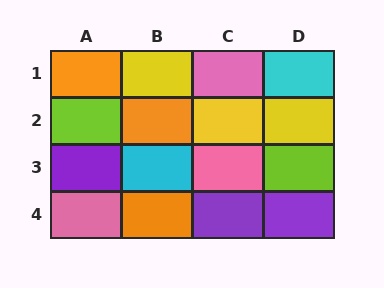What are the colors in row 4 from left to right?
Pink, orange, purple, purple.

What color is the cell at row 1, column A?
Orange.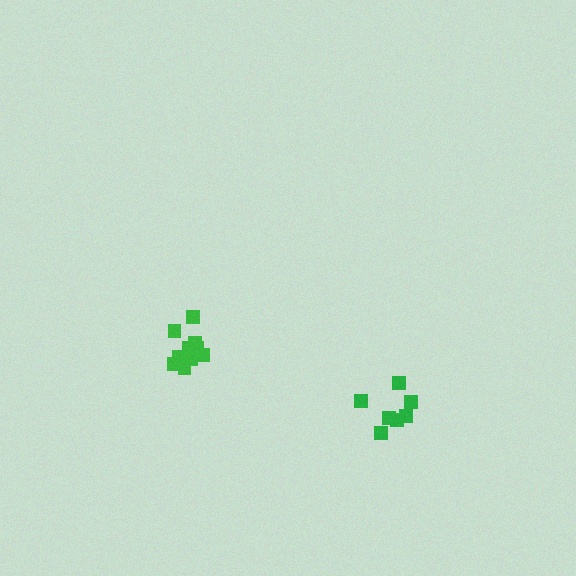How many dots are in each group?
Group 1: 7 dots, Group 2: 12 dots (19 total).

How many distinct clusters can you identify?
There are 2 distinct clusters.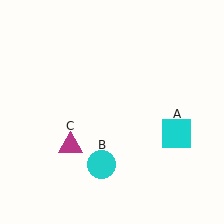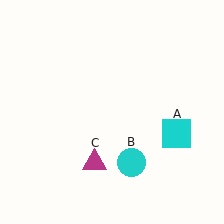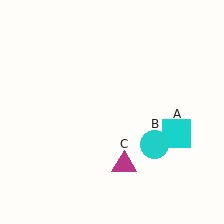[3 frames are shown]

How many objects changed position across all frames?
2 objects changed position: cyan circle (object B), magenta triangle (object C).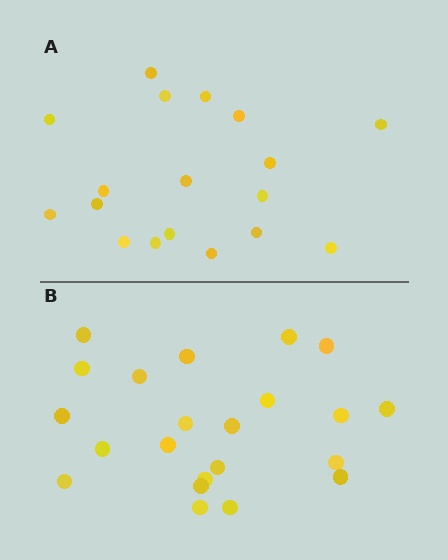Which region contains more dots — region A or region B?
Region B (the bottom region) has more dots.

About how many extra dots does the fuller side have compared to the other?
Region B has about 4 more dots than region A.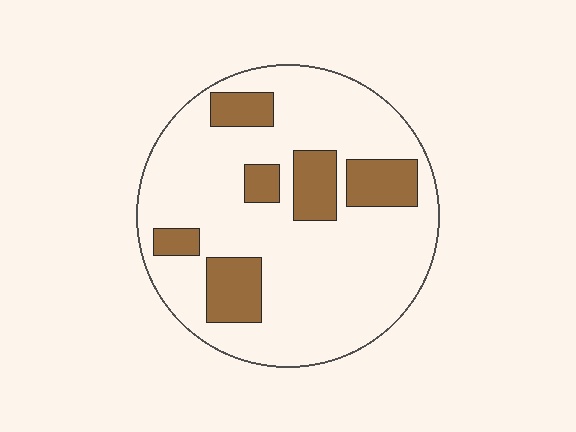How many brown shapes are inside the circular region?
6.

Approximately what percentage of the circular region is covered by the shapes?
Approximately 20%.